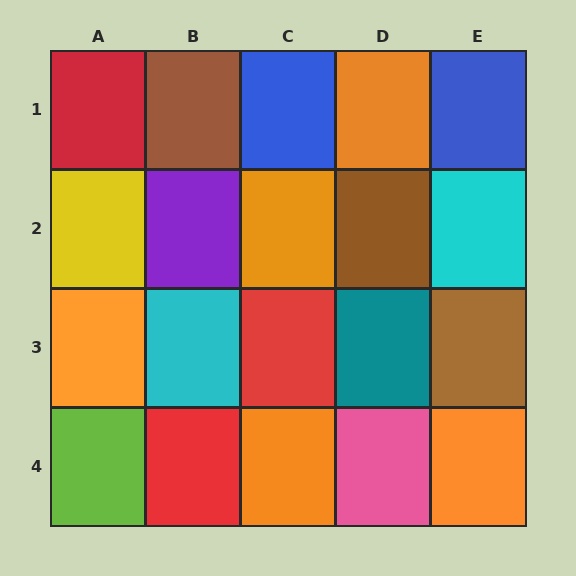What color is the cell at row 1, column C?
Blue.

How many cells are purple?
1 cell is purple.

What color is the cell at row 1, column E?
Blue.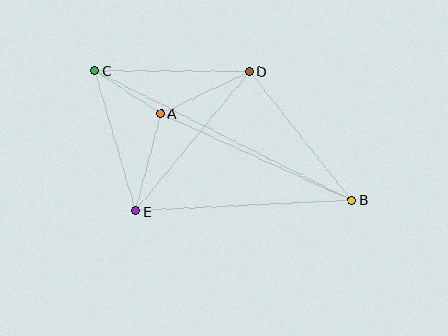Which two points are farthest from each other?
Points B and C are farthest from each other.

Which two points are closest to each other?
Points A and C are closest to each other.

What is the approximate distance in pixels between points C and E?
The distance between C and E is approximately 146 pixels.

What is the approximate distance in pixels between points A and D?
The distance between A and D is approximately 99 pixels.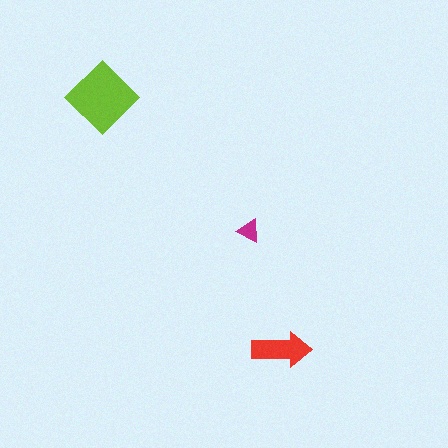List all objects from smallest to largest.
The magenta triangle, the red arrow, the lime diamond.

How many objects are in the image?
There are 3 objects in the image.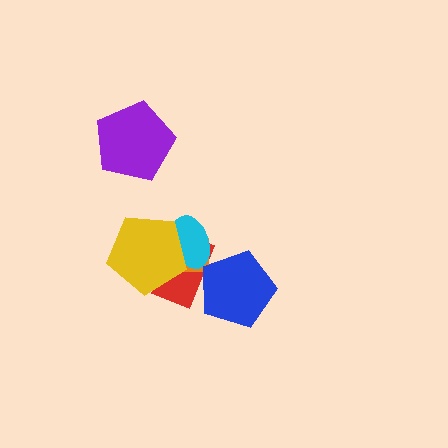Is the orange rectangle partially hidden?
Yes, it is partially covered by another shape.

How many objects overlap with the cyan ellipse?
3 objects overlap with the cyan ellipse.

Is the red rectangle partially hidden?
Yes, it is partially covered by another shape.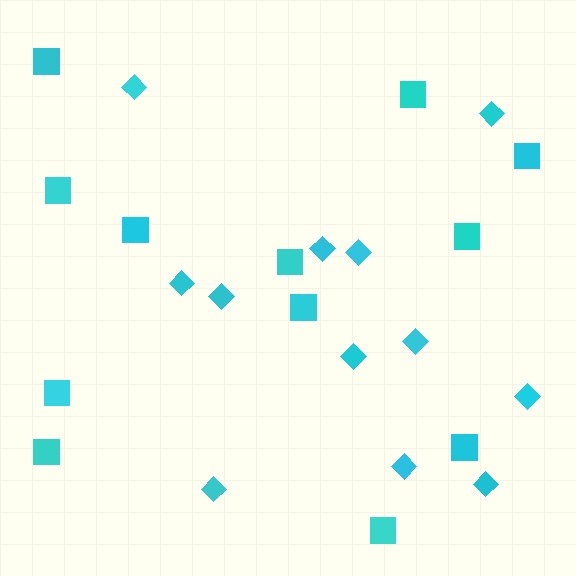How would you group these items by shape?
There are 2 groups: one group of squares (12) and one group of diamonds (12).